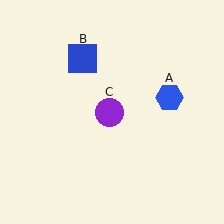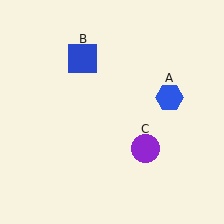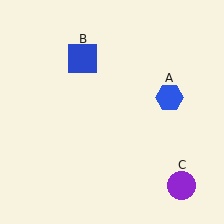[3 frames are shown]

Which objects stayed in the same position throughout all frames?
Blue hexagon (object A) and blue square (object B) remained stationary.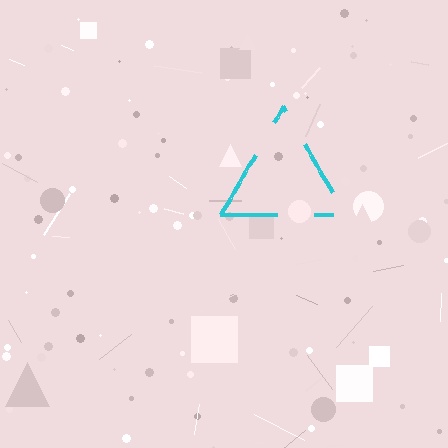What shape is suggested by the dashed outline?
The dashed outline suggests a triangle.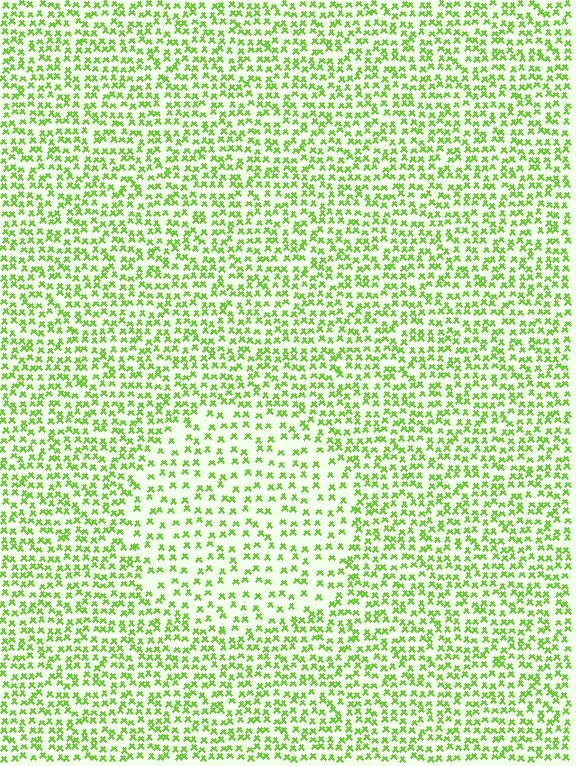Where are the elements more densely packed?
The elements are more densely packed outside the circle boundary.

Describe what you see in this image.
The image contains small lime elements arranged at two different densities. A circle-shaped region is visible where the elements are less densely packed than the surrounding area.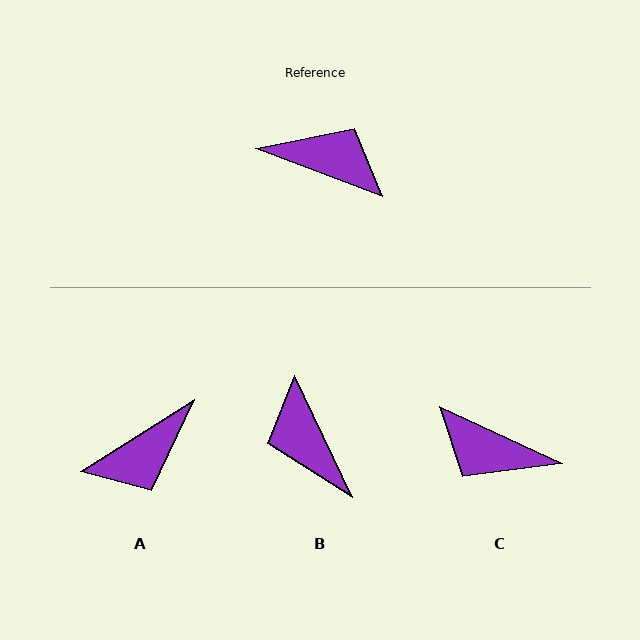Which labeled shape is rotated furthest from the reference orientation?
C, about 176 degrees away.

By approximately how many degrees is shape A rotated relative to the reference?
Approximately 127 degrees clockwise.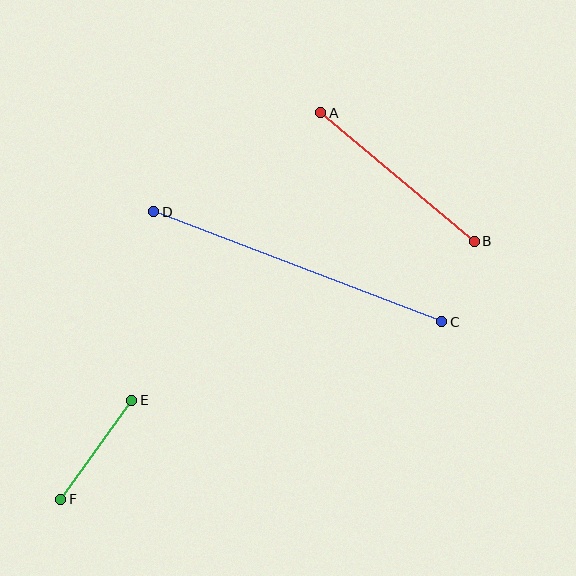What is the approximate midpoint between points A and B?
The midpoint is at approximately (397, 177) pixels.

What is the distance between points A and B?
The distance is approximately 200 pixels.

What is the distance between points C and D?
The distance is approximately 308 pixels.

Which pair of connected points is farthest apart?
Points C and D are farthest apart.